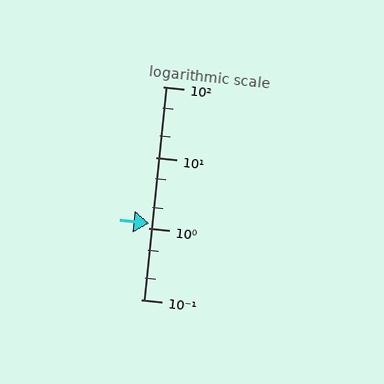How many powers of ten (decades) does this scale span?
The scale spans 3 decades, from 0.1 to 100.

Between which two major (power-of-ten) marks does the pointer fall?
The pointer is between 1 and 10.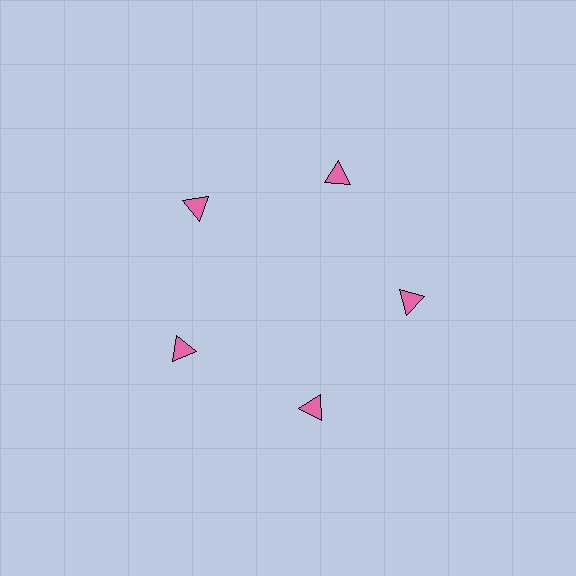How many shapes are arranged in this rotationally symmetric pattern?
There are 5 shapes, arranged in 5 groups of 1.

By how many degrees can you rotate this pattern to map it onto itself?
The pattern maps onto itself every 72 degrees of rotation.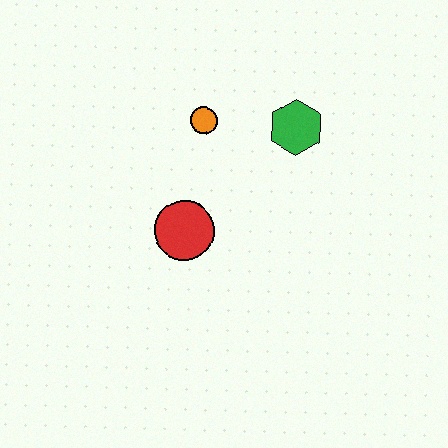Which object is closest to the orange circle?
The green hexagon is closest to the orange circle.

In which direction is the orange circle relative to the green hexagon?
The orange circle is to the left of the green hexagon.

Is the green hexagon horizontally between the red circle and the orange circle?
No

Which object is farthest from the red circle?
The green hexagon is farthest from the red circle.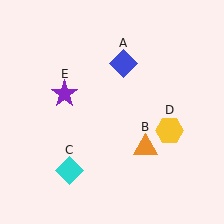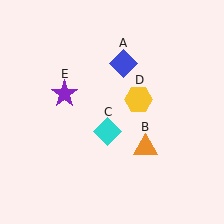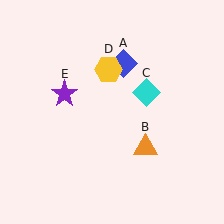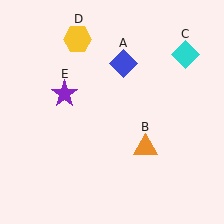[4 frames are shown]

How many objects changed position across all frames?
2 objects changed position: cyan diamond (object C), yellow hexagon (object D).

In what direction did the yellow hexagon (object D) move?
The yellow hexagon (object D) moved up and to the left.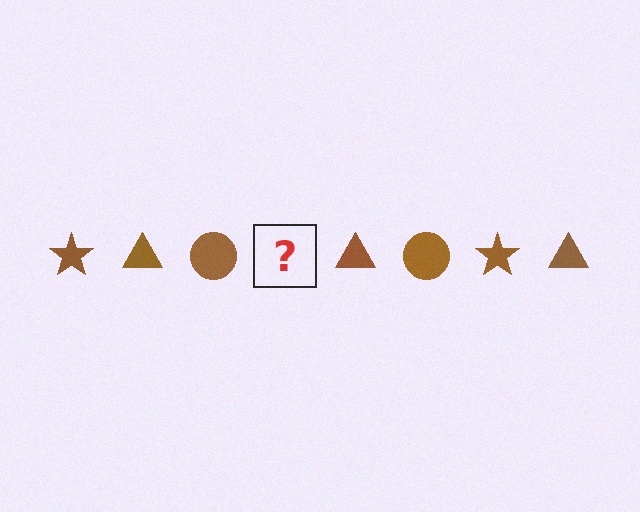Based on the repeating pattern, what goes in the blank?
The blank should be a brown star.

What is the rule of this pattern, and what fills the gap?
The rule is that the pattern cycles through star, triangle, circle shapes in brown. The gap should be filled with a brown star.